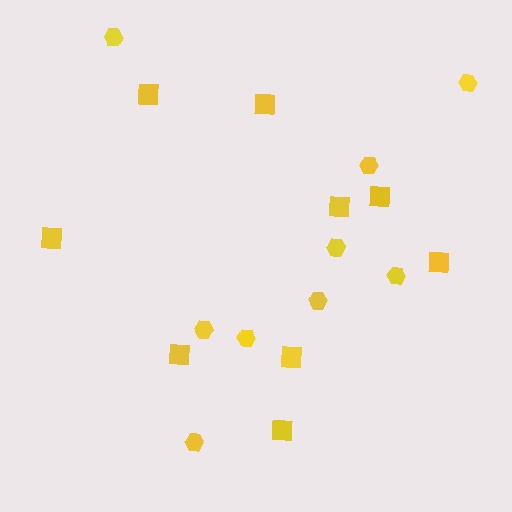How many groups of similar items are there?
There are 2 groups: one group of squares (9) and one group of hexagons (9).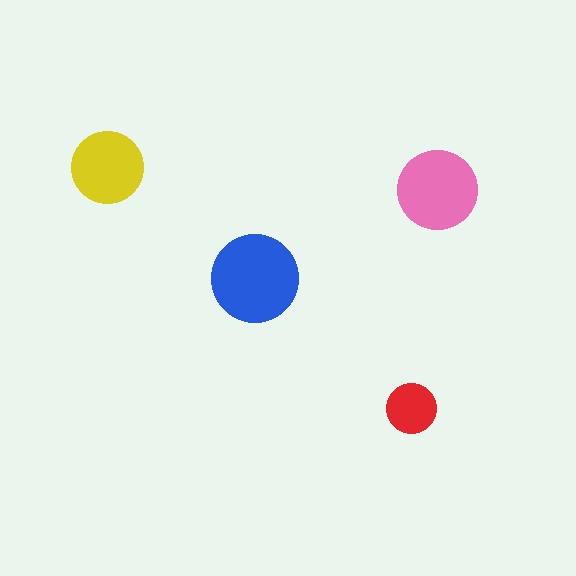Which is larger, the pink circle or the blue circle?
The blue one.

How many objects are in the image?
There are 4 objects in the image.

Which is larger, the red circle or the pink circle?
The pink one.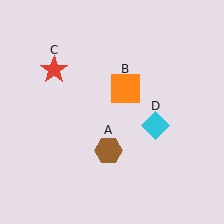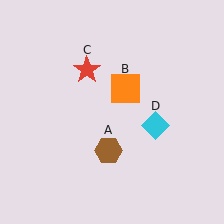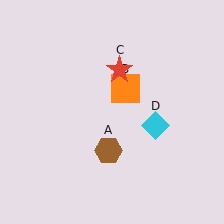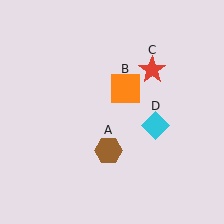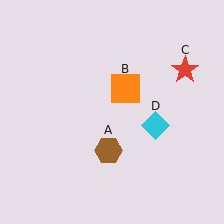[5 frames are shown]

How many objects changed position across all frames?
1 object changed position: red star (object C).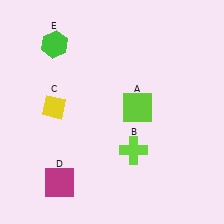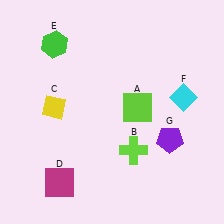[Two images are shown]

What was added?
A cyan diamond (F), a purple pentagon (G) were added in Image 2.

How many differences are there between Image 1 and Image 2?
There are 2 differences between the two images.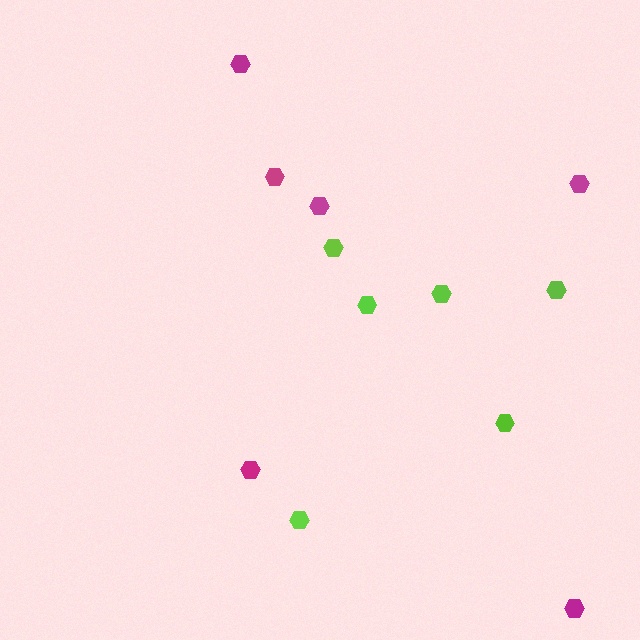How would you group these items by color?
There are 2 groups: one group of magenta hexagons (6) and one group of lime hexagons (6).